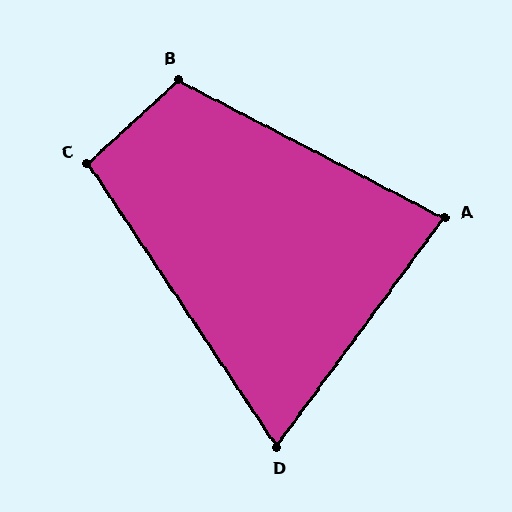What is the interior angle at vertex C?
Approximately 99 degrees (obtuse).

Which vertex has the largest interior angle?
B, at approximately 110 degrees.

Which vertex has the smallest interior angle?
D, at approximately 70 degrees.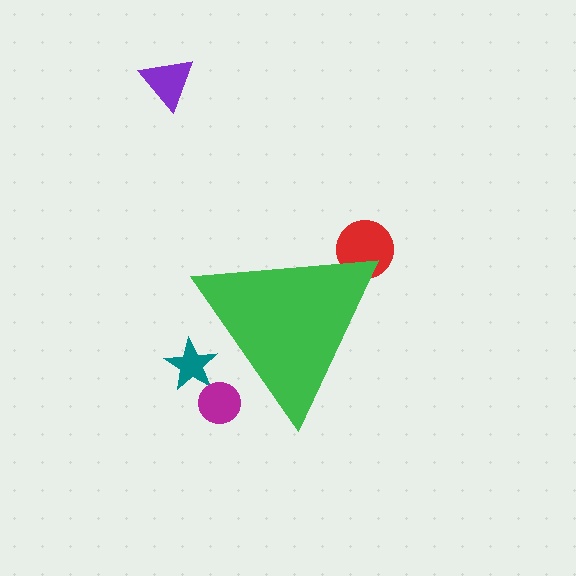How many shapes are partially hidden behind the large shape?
3 shapes are partially hidden.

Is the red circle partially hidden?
Yes, the red circle is partially hidden behind the green triangle.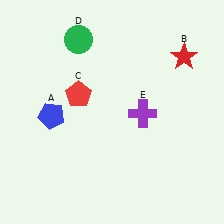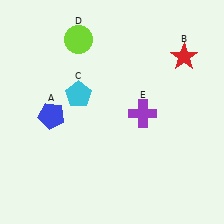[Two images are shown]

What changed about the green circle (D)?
In Image 1, D is green. In Image 2, it changed to lime.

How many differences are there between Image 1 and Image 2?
There are 2 differences between the two images.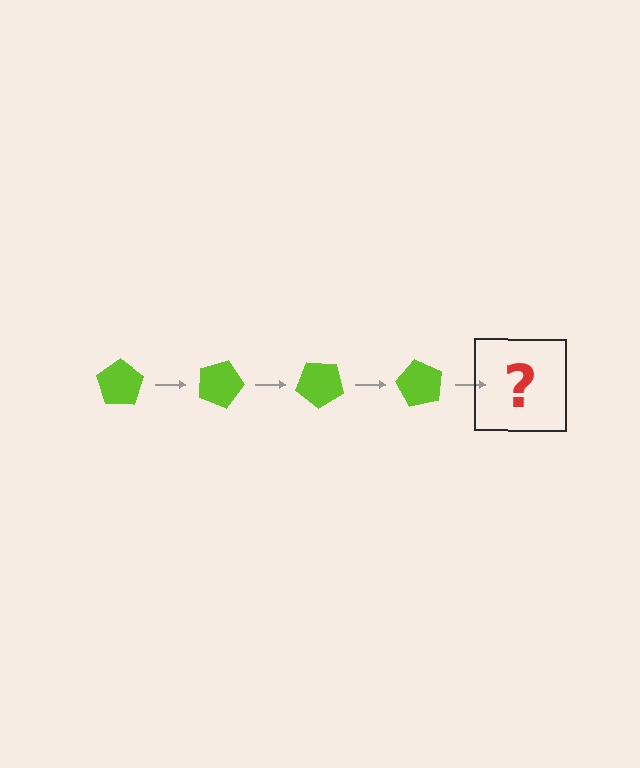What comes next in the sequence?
The next element should be a lime pentagon rotated 80 degrees.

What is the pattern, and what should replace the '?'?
The pattern is that the pentagon rotates 20 degrees each step. The '?' should be a lime pentagon rotated 80 degrees.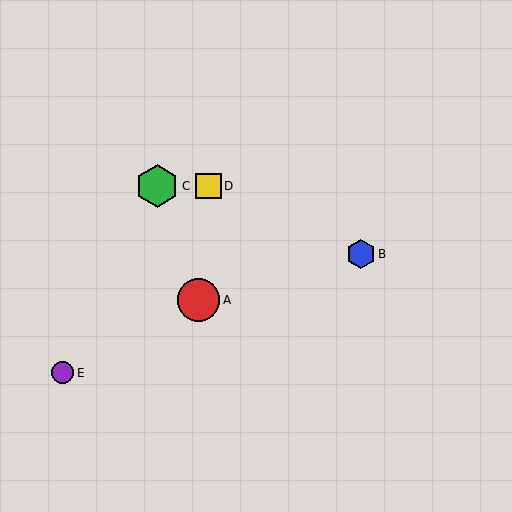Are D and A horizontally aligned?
No, D is at y≈186 and A is at y≈300.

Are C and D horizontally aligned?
Yes, both are at y≈186.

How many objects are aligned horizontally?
2 objects (C, D) are aligned horizontally.